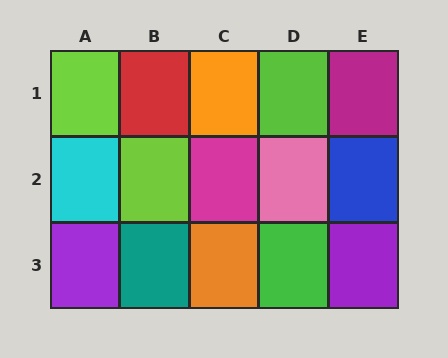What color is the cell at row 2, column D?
Pink.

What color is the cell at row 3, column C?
Orange.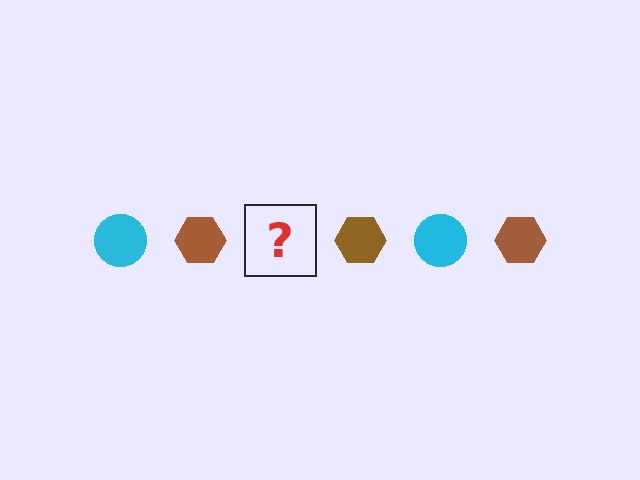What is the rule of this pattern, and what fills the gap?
The rule is that the pattern alternates between cyan circle and brown hexagon. The gap should be filled with a cyan circle.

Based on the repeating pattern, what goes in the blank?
The blank should be a cyan circle.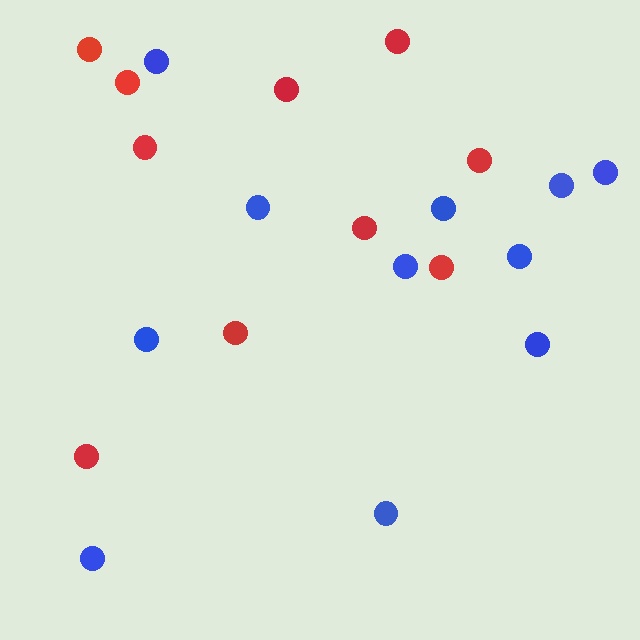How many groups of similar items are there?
There are 2 groups: one group of red circles (10) and one group of blue circles (11).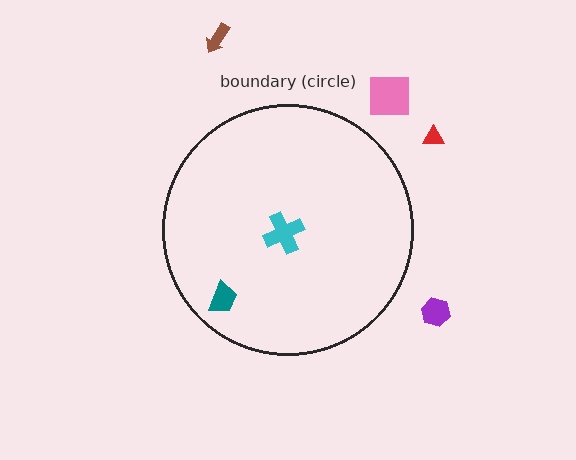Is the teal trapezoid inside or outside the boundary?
Inside.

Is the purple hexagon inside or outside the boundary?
Outside.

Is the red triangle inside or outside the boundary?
Outside.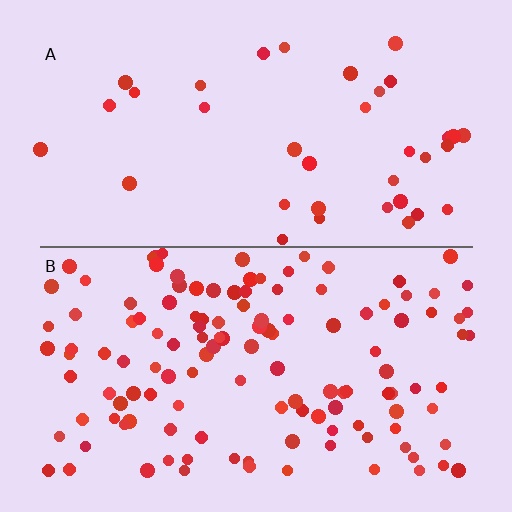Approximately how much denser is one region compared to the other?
Approximately 3.5× — region B over region A.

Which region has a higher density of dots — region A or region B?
B (the bottom).